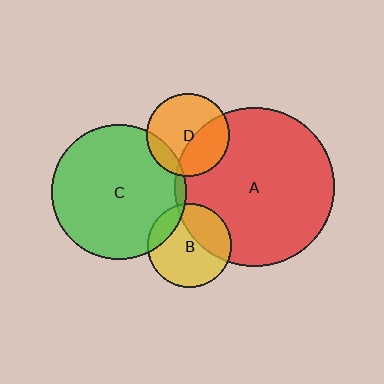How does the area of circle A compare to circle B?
Approximately 3.6 times.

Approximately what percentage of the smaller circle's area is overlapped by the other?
Approximately 5%.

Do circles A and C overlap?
Yes.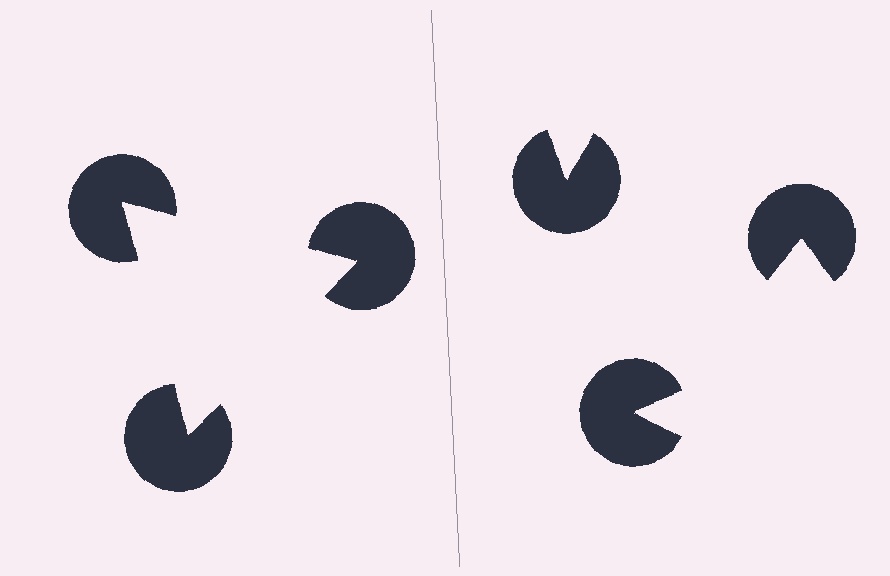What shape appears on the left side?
An illusory triangle.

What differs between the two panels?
The pac-man discs are positioned identically on both sides; only the wedge orientations differ. On the left they align to a triangle; on the right they are misaligned.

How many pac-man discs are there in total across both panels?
6 — 3 on each side.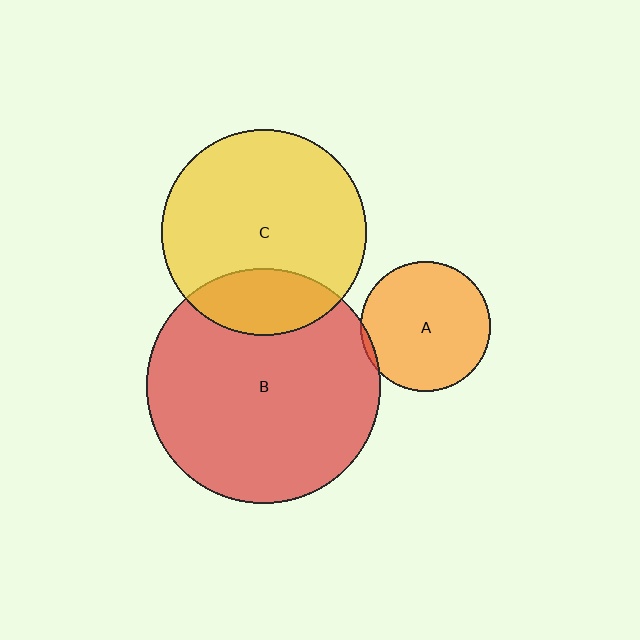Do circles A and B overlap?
Yes.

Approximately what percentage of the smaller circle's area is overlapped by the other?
Approximately 5%.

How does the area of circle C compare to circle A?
Approximately 2.5 times.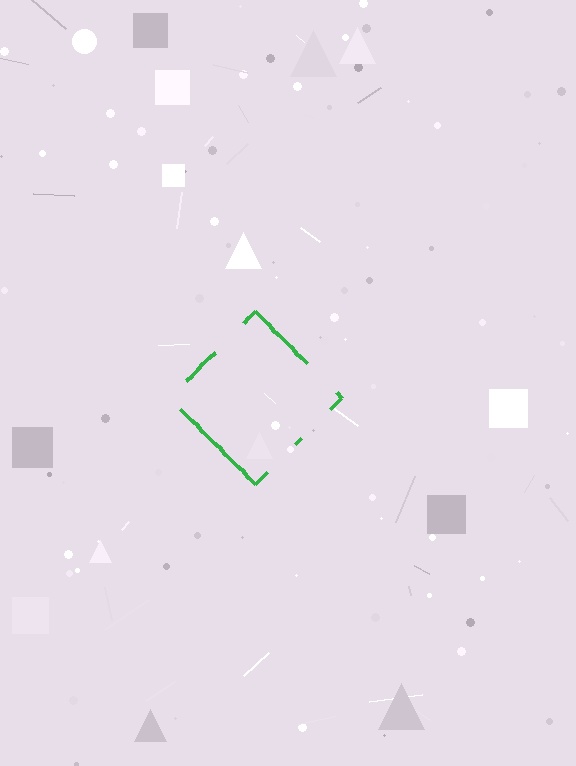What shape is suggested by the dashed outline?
The dashed outline suggests a diamond.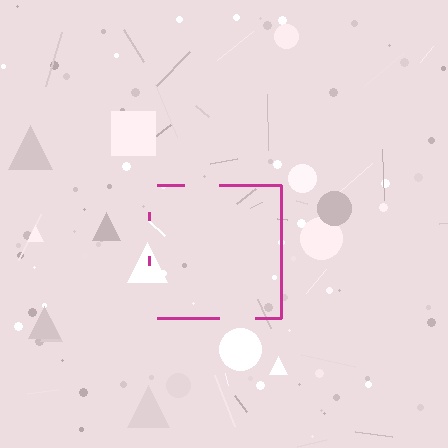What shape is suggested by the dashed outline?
The dashed outline suggests a square.